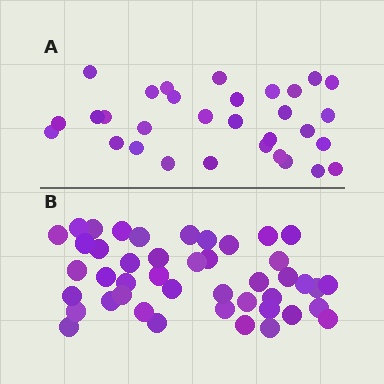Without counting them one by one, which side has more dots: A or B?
Region B (the bottom region) has more dots.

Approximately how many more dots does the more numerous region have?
Region B has approximately 15 more dots than region A.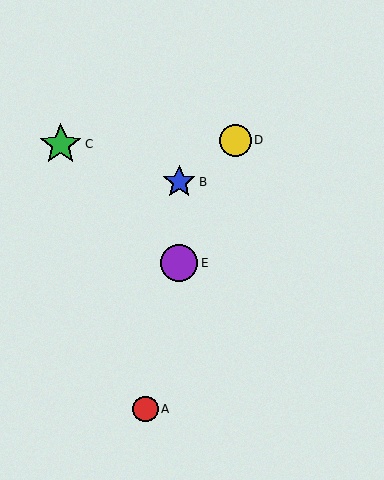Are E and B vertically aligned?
Yes, both are at x≈179.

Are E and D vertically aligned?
No, E is at x≈179 and D is at x≈235.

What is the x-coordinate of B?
Object B is at x≈179.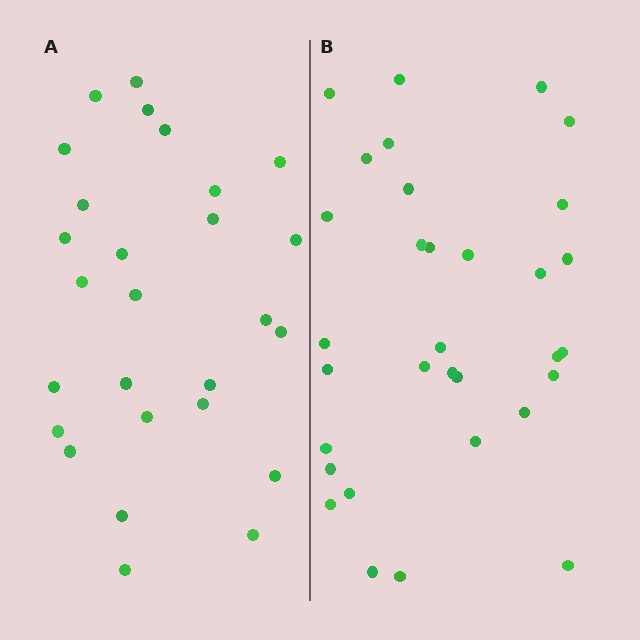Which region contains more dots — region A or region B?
Region B (the right region) has more dots.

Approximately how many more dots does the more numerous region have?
Region B has about 5 more dots than region A.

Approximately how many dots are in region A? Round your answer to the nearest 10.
About 30 dots. (The exact count is 27, which rounds to 30.)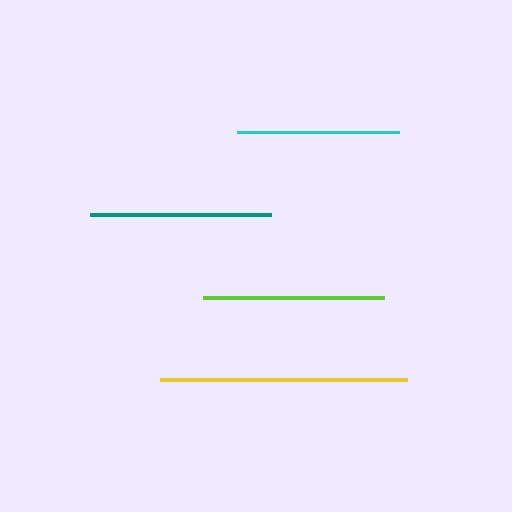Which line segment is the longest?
The yellow line is the longest at approximately 247 pixels.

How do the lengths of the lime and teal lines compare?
The lime and teal lines are approximately the same length.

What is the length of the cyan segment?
The cyan segment is approximately 162 pixels long.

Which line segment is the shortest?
The cyan line is the shortest at approximately 162 pixels.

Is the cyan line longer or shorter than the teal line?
The teal line is longer than the cyan line.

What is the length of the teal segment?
The teal segment is approximately 181 pixels long.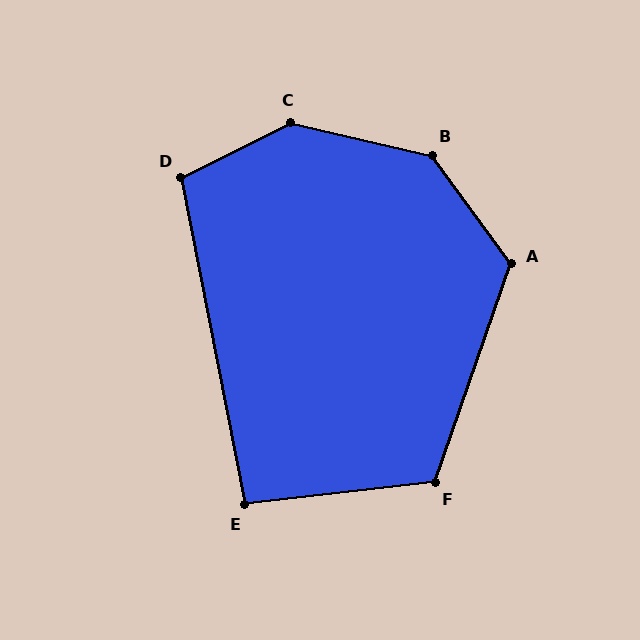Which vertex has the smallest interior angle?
E, at approximately 95 degrees.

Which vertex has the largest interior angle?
C, at approximately 141 degrees.